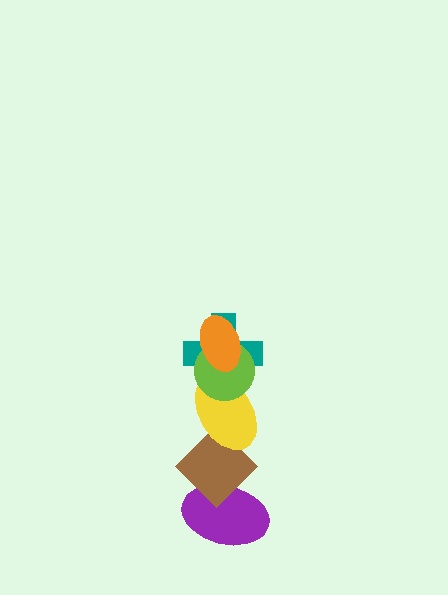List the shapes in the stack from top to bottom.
From top to bottom: the orange ellipse, the lime circle, the teal cross, the yellow ellipse, the brown diamond, the purple ellipse.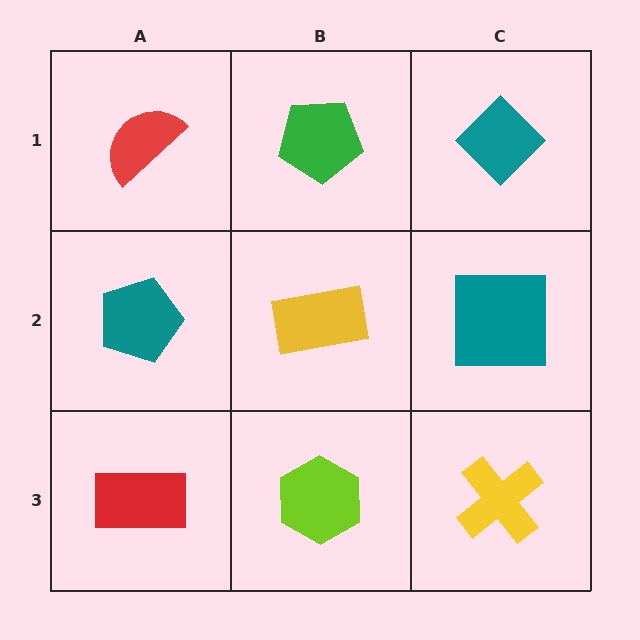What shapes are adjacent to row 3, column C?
A teal square (row 2, column C), a lime hexagon (row 3, column B).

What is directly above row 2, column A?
A red semicircle.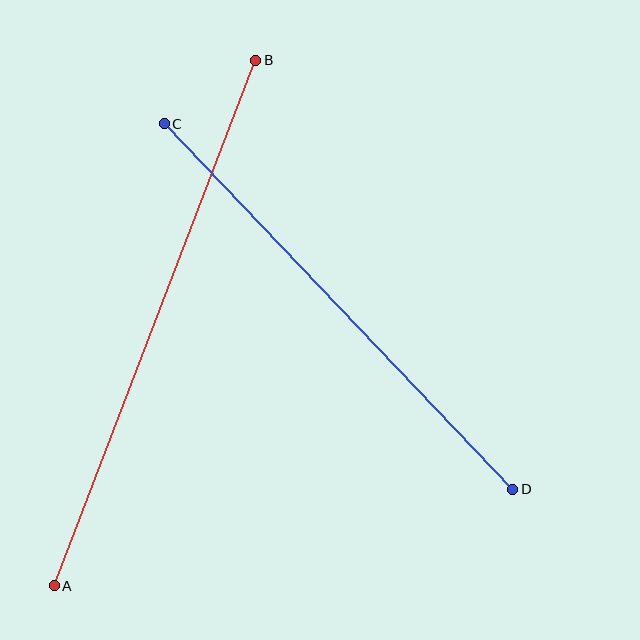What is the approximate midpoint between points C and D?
The midpoint is at approximately (338, 306) pixels.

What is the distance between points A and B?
The distance is approximately 563 pixels.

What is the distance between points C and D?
The distance is approximately 505 pixels.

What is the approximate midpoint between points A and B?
The midpoint is at approximately (155, 323) pixels.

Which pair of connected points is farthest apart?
Points A and B are farthest apart.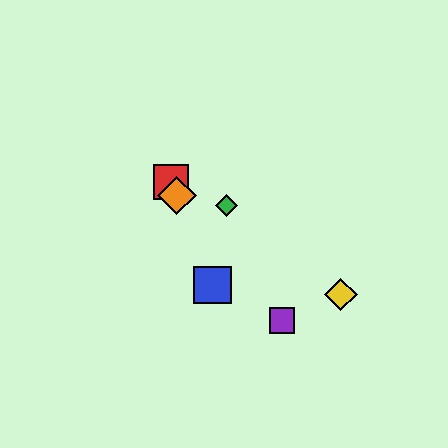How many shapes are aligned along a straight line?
3 shapes (the red square, the blue square, the orange diamond) are aligned along a straight line.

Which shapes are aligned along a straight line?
The red square, the blue square, the orange diamond are aligned along a straight line.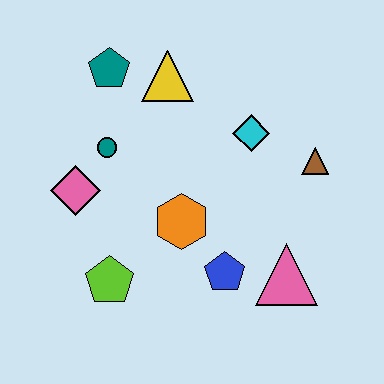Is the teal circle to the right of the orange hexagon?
No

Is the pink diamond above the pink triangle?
Yes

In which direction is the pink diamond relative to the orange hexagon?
The pink diamond is to the left of the orange hexagon.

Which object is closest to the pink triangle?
The blue pentagon is closest to the pink triangle.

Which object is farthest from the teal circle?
The pink triangle is farthest from the teal circle.